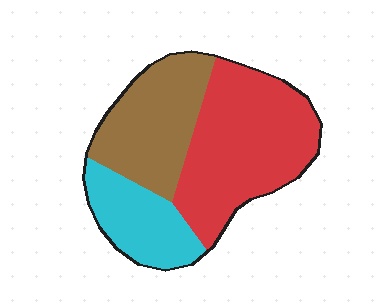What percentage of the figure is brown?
Brown covers 31% of the figure.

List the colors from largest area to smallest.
From largest to smallest: red, brown, cyan.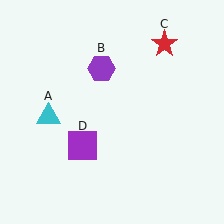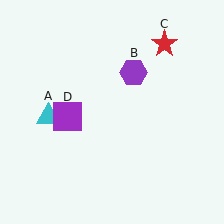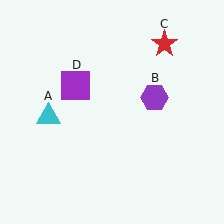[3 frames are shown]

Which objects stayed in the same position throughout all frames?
Cyan triangle (object A) and red star (object C) remained stationary.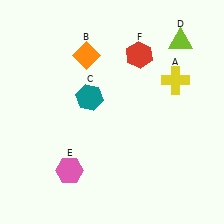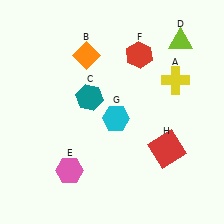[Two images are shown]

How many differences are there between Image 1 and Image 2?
There are 2 differences between the two images.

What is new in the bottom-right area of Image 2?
A cyan hexagon (G) was added in the bottom-right area of Image 2.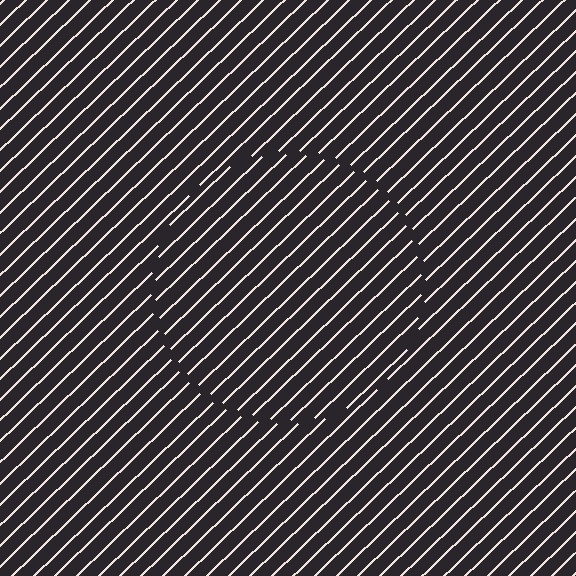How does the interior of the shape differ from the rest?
The interior of the shape contains the same grating, shifted by half a period — the contour is defined by the phase discontinuity where line-ends from the inner and outer gratings abut.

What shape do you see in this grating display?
An illusory circle. The interior of the shape contains the same grating, shifted by half a period — the contour is defined by the phase discontinuity where line-ends from the inner and outer gratings abut.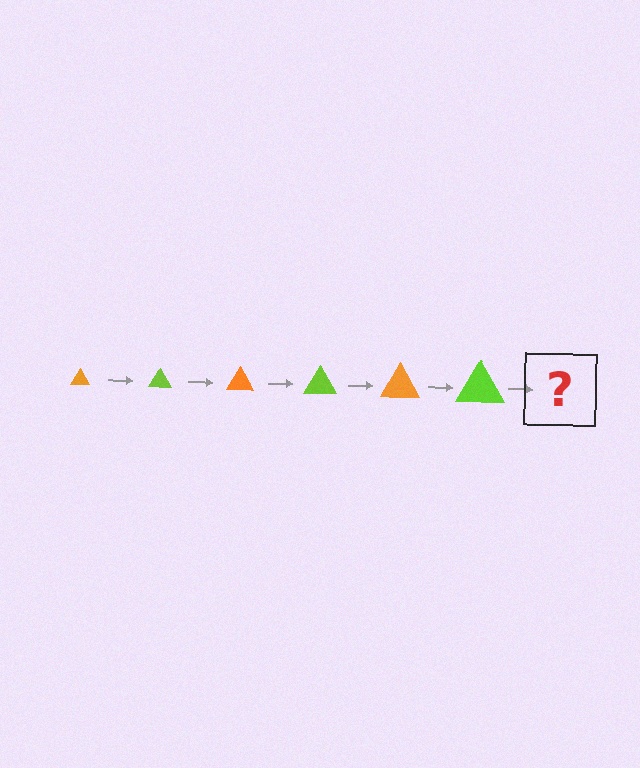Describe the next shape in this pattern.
It should be an orange triangle, larger than the previous one.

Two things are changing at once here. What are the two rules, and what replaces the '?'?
The two rules are that the triangle grows larger each step and the color cycles through orange and lime. The '?' should be an orange triangle, larger than the previous one.